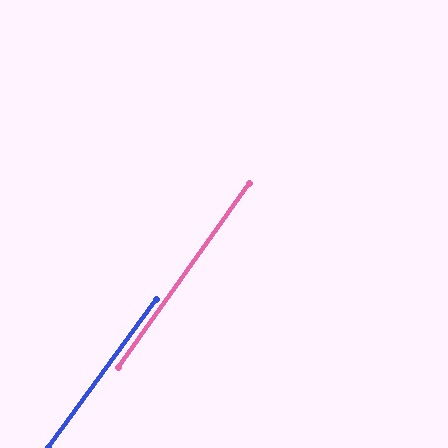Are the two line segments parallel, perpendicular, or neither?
Parallel — their directions differ by only 0.6°.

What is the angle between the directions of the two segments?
Approximately 1 degree.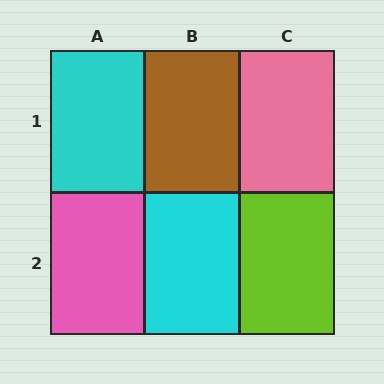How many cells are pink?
2 cells are pink.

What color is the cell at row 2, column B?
Cyan.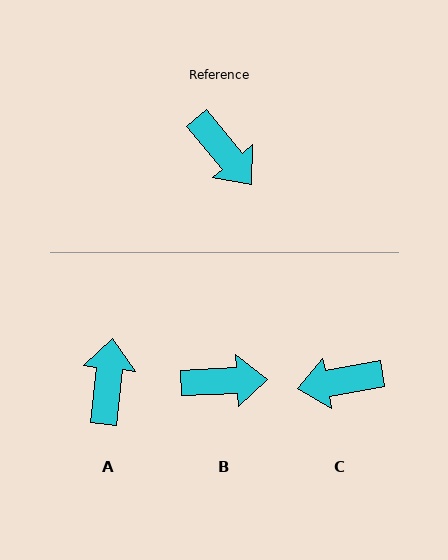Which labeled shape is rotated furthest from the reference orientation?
A, about 135 degrees away.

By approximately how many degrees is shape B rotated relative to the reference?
Approximately 53 degrees counter-clockwise.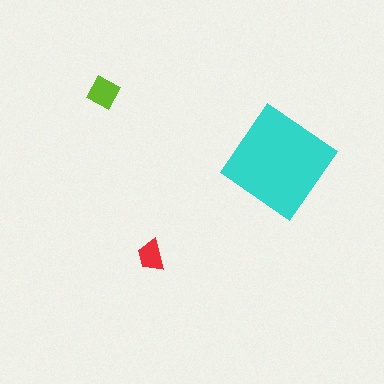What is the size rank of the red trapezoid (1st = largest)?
3rd.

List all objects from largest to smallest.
The cyan diamond, the lime diamond, the red trapezoid.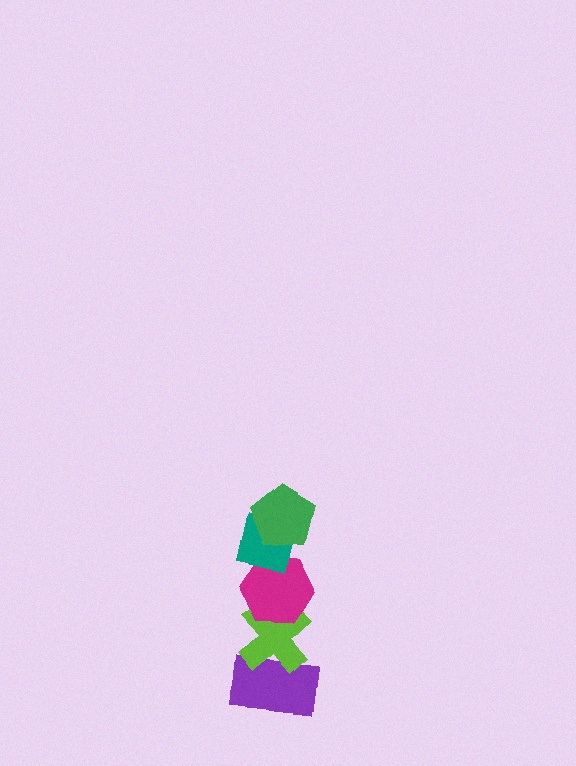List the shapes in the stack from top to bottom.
From top to bottom: the green pentagon, the teal square, the magenta hexagon, the lime cross, the purple rectangle.